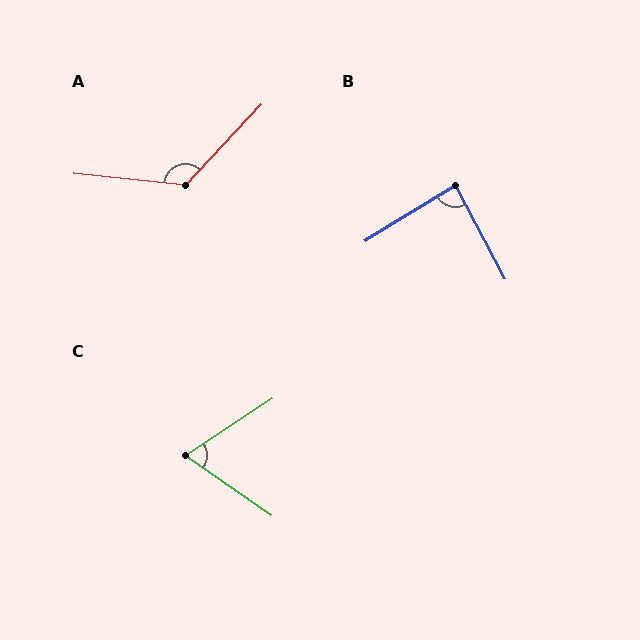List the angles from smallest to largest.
C (68°), B (86°), A (127°).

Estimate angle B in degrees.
Approximately 86 degrees.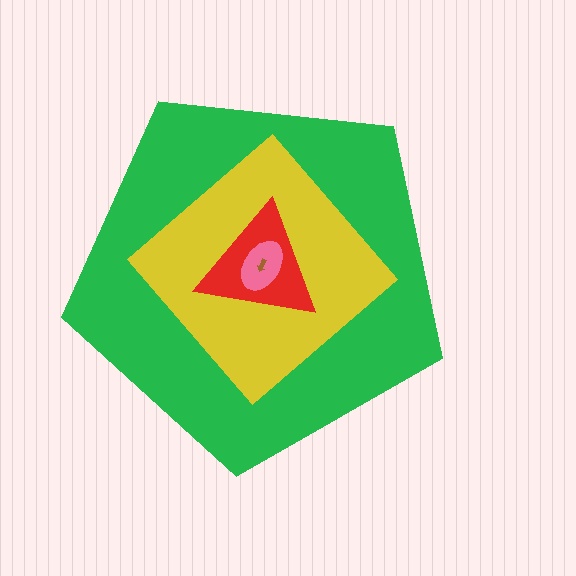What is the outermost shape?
The green pentagon.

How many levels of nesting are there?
5.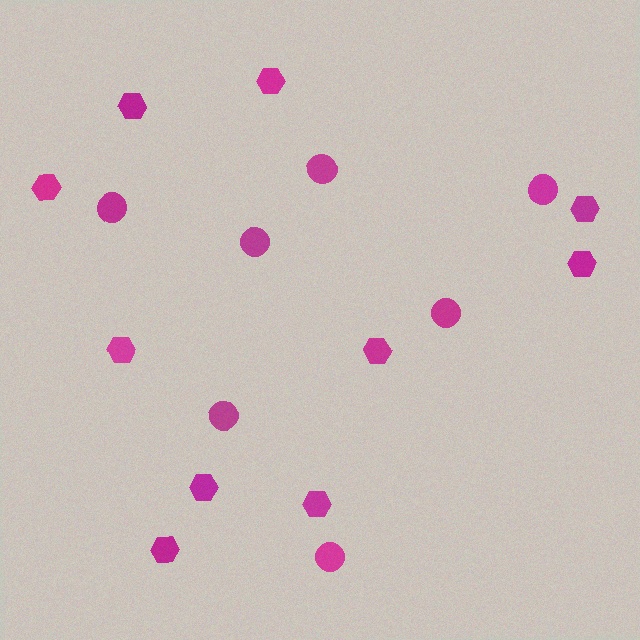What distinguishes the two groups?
There are 2 groups: one group of hexagons (10) and one group of circles (7).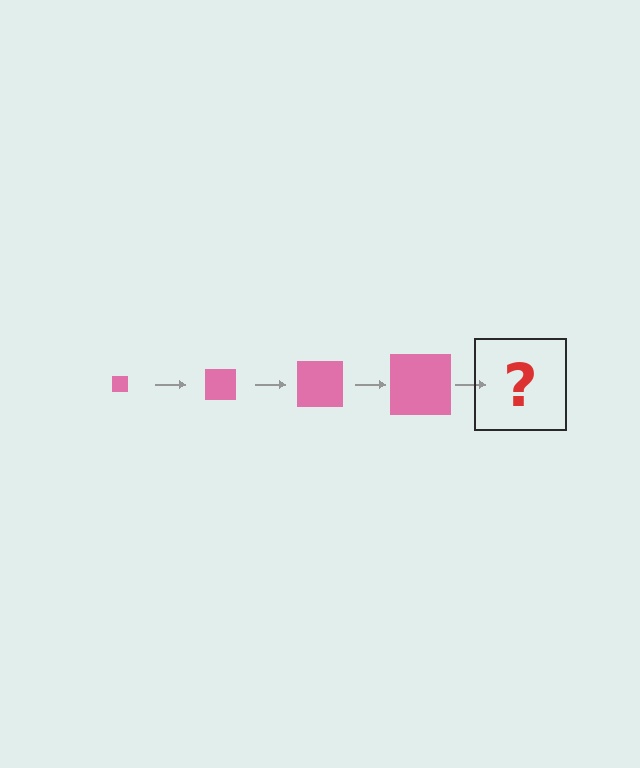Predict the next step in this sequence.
The next step is a pink square, larger than the previous one.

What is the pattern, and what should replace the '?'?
The pattern is that the square gets progressively larger each step. The '?' should be a pink square, larger than the previous one.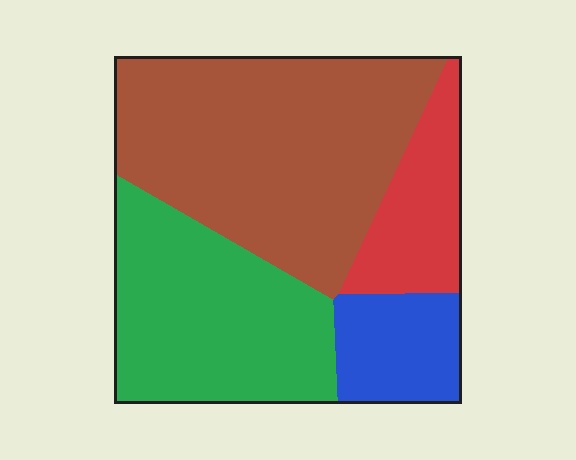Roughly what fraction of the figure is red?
Red covers 13% of the figure.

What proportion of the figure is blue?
Blue takes up about one eighth (1/8) of the figure.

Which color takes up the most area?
Brown, at roughly 45%.